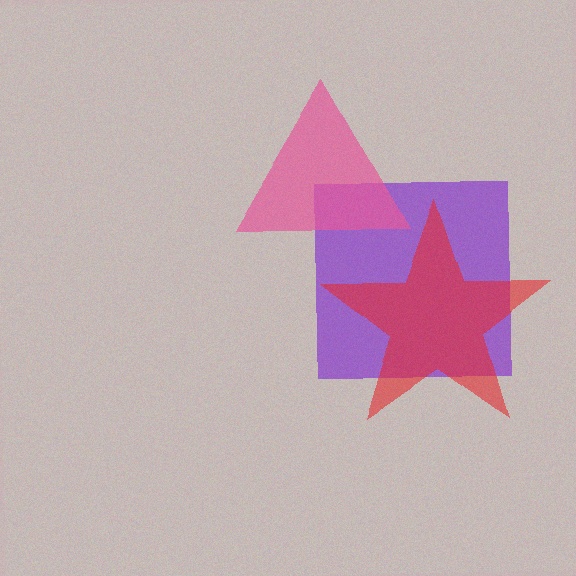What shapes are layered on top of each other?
The layered shapes are: a purple square, a red star, a pink triangle.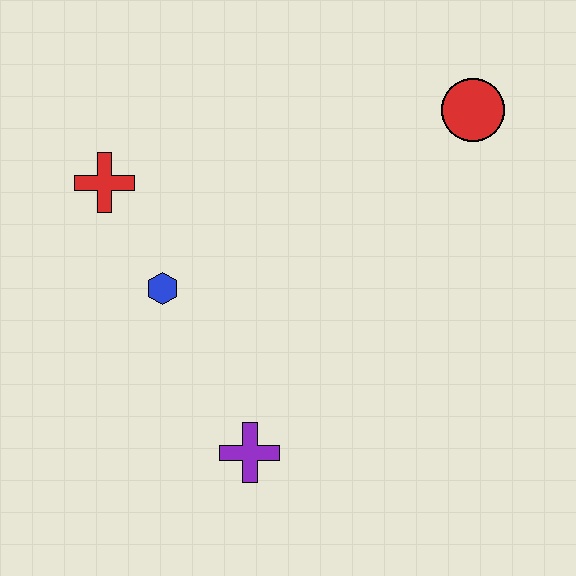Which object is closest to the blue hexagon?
The red cross is closest to the blue hexagon.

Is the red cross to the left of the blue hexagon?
Yes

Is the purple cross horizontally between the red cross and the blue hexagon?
No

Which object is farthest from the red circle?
The purple cross is farthest from the red circle.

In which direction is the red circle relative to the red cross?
The red circle is to the right of the red cross.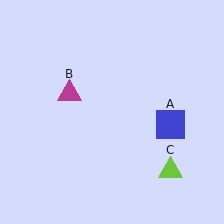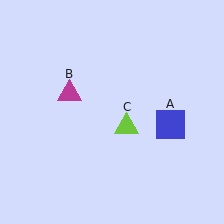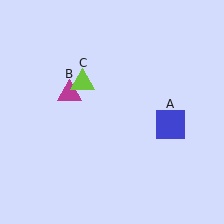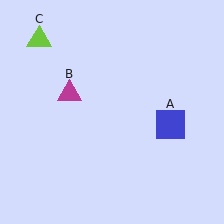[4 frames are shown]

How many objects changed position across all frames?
1 object changed position: lime triangle (object C).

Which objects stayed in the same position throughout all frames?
Blue square (object A) and magenta triangle (object B) remained stationary.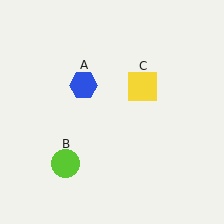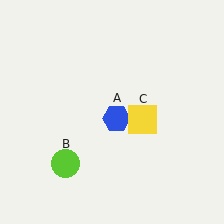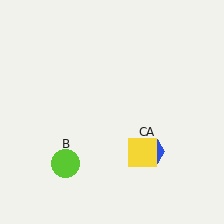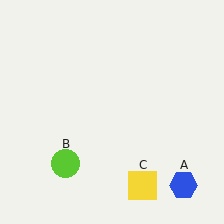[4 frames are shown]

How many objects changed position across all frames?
2 objects changed position: blue hexagon (object A), yellow square (object C).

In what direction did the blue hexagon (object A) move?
The blue hexagon (object A) moved down and to the right.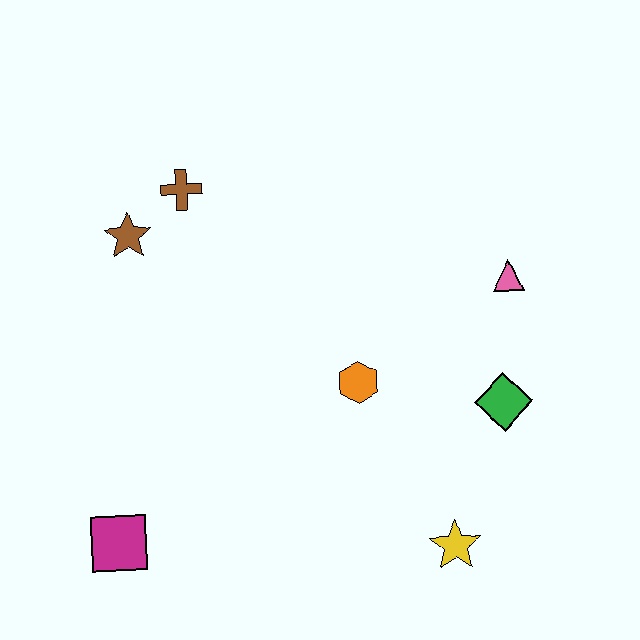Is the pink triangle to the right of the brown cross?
Yes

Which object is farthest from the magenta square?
The pink triangle is farthest from the magenta square.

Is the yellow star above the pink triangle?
No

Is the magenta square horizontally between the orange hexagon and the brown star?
No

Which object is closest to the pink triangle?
The green diamond is closest to the pink triangle.